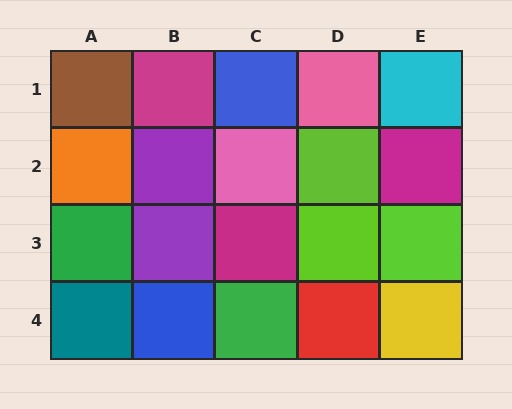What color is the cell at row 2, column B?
Purple.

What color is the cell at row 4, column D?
Red.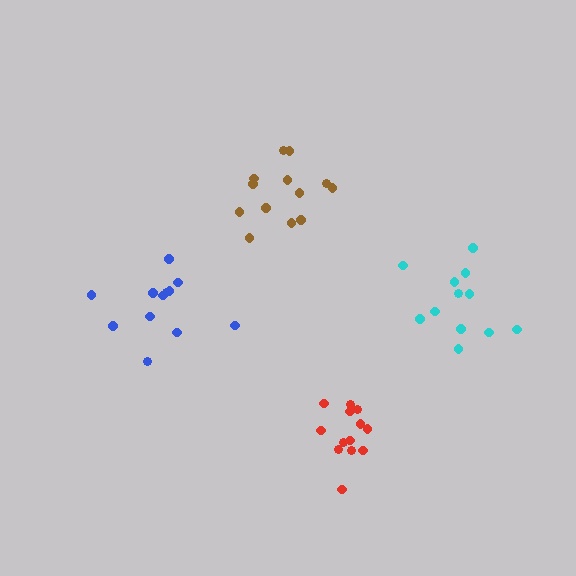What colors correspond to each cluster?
The clusters are colored: blue, brown, cyan, red.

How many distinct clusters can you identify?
There are 4 distinct clusters.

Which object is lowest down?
The red cluster is bottommost.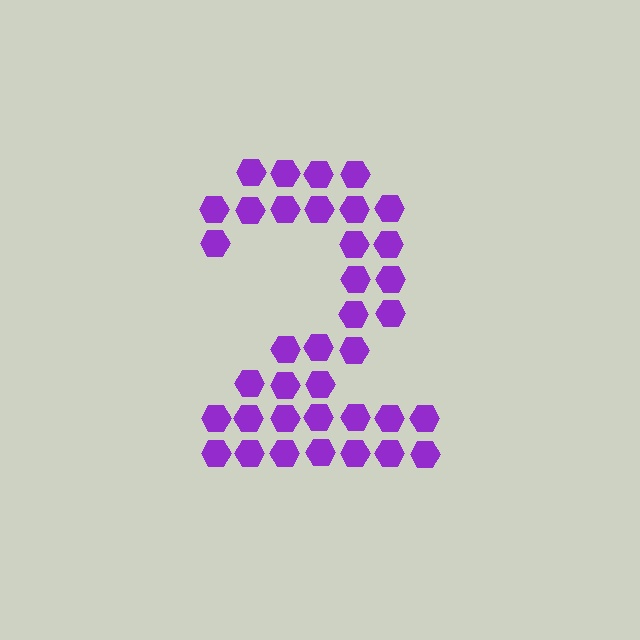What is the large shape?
The large shape is the digit 2.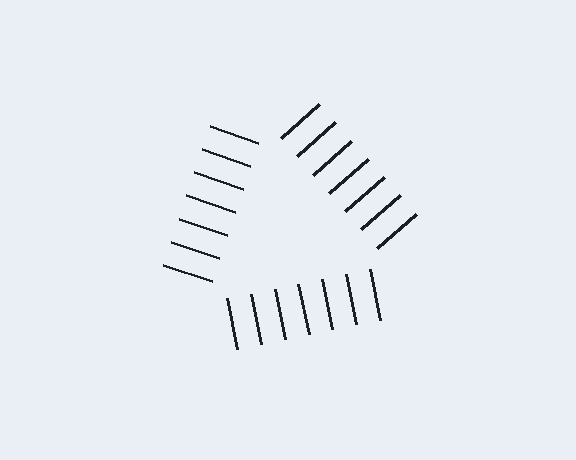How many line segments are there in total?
21 — 7 along each of the 3 edges.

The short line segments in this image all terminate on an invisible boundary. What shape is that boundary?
An illusory triangle — the line segments terminate on its edges but no continuous stroke is drawn.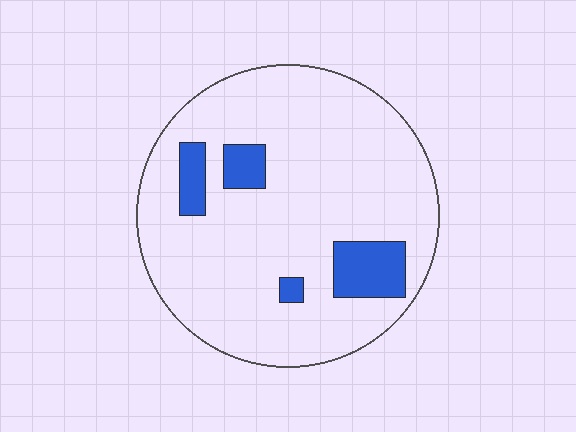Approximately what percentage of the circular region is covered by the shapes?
Approximately 10%.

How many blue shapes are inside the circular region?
4.